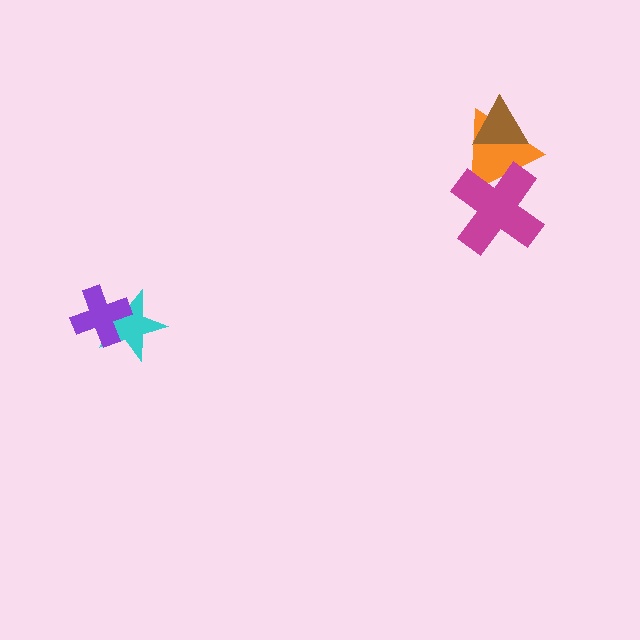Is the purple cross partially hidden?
No, no other shape covers it.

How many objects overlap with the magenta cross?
1 object overlaps with the magenta cross.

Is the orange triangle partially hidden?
Yes, it is partially covered by another shape.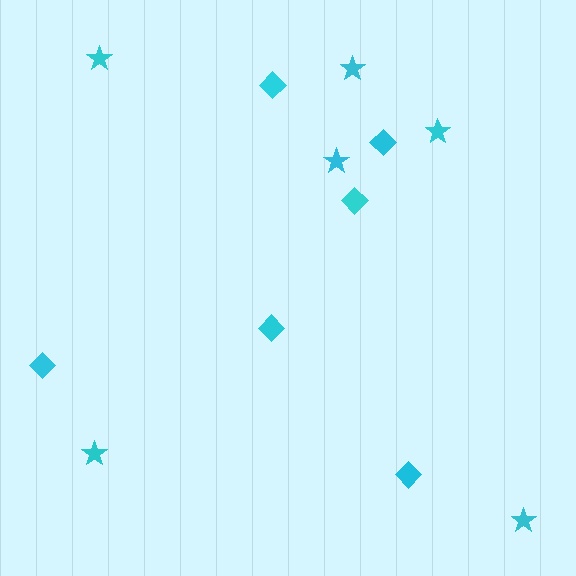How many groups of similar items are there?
There are 2 groups: one group of diamonds (6) and one group of stars (6).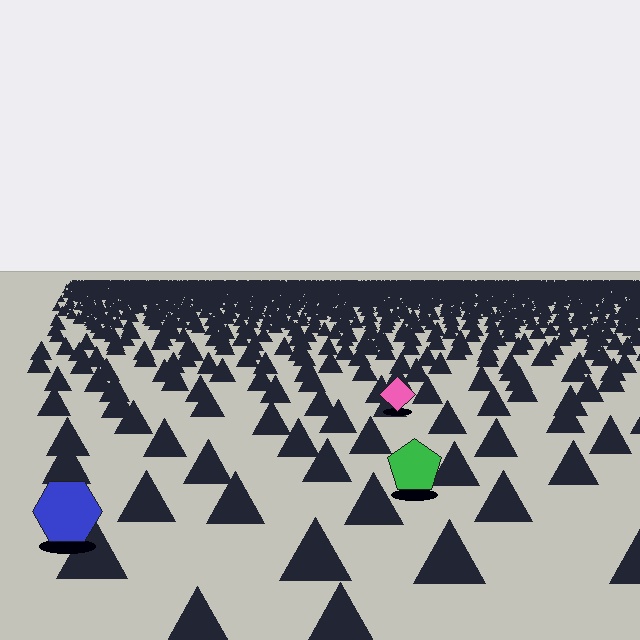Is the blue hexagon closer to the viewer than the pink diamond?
Yes. The blue hexagon is closer — you can tell from the texture gradient: the ground texture is coarser near it.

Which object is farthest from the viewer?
The pink diamond is farthest from the viewer. It appears smaller and the ground texture around it is denser.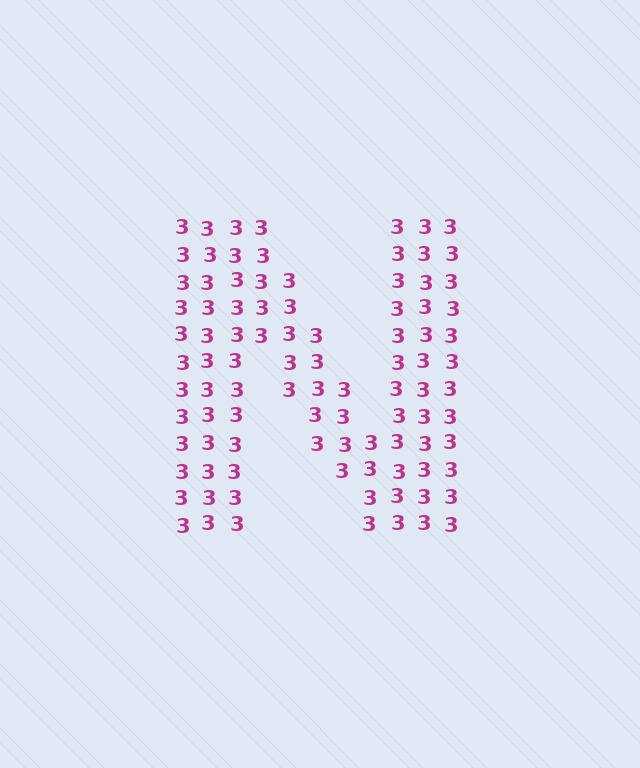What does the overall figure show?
The overall figure shows the letter N.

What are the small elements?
The small elements are digit 3's.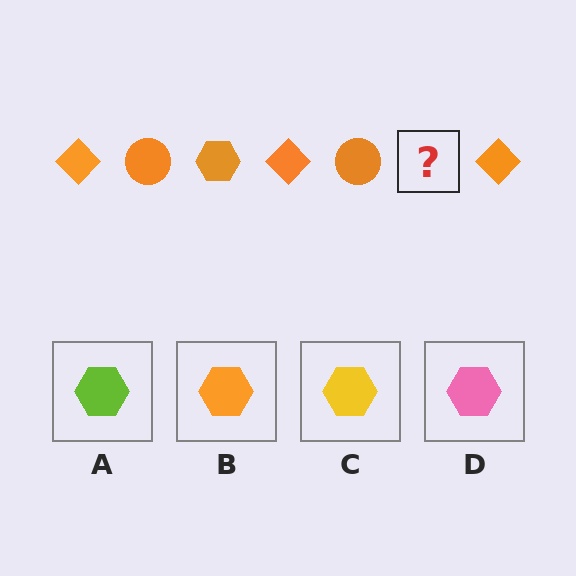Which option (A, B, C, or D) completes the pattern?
B.